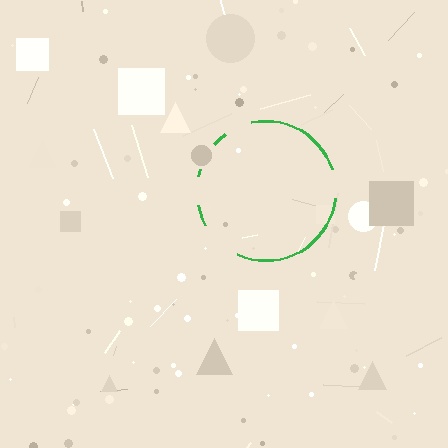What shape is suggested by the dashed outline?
The dashed outline suggests a circle.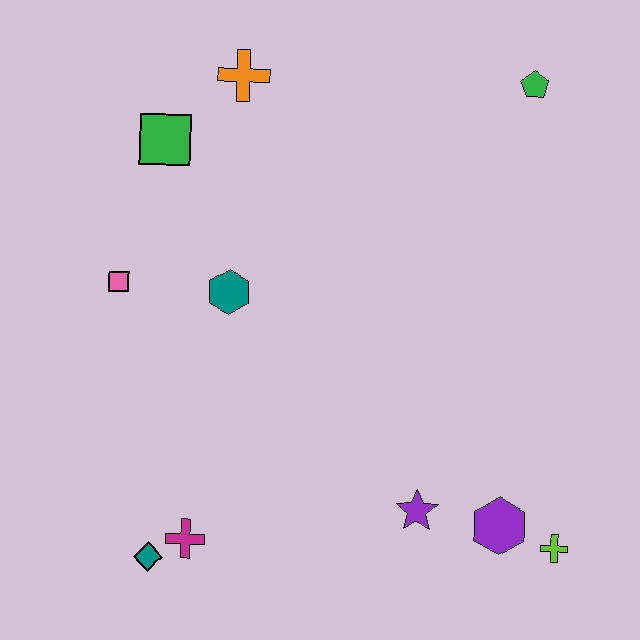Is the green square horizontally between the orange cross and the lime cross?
No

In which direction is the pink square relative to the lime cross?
The pink square is to the left of the lime cross.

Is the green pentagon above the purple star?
Yes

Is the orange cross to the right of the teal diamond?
Yes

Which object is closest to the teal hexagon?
The pink square is closest to the teal hexagon.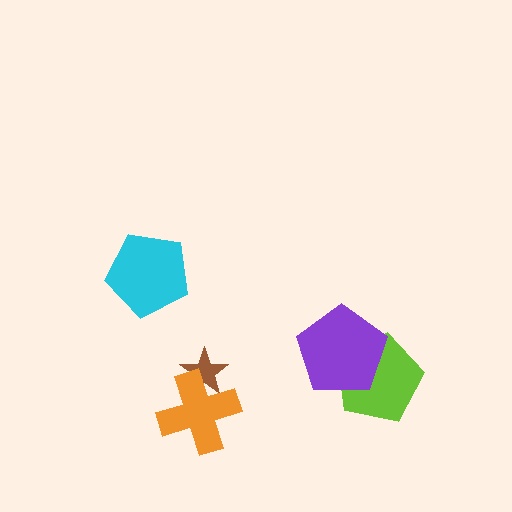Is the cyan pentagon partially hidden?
No, no other shape covers it.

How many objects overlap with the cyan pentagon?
0 objects overlap with the cyan pentagon.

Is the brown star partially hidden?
Yes, it is partially covered by another shape.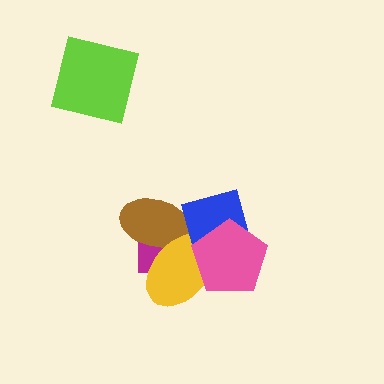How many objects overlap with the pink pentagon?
3 objects overlap with the pink pentagon.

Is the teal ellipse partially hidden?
Yes, it is partially covered by another shape.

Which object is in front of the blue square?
The pink pentagon is in front of the blue square.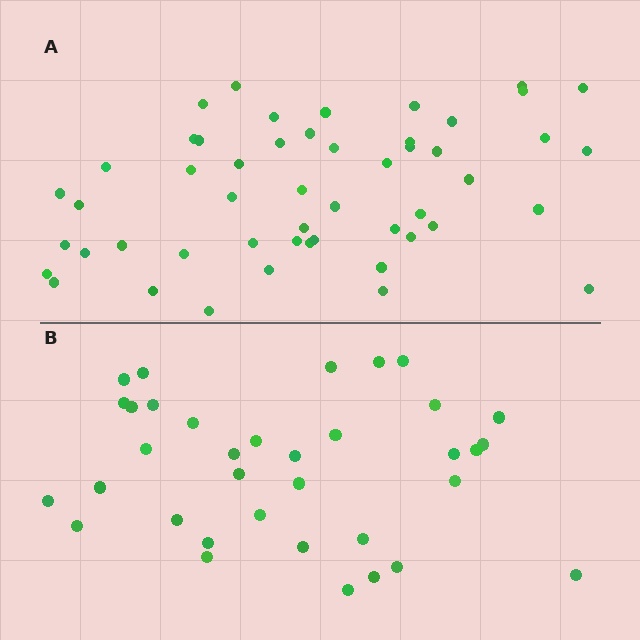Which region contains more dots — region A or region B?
Region A (the top region) has more dots.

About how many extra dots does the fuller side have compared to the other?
Region A has approximately 15 more dots than region B.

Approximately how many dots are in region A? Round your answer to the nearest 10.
About 50 dots. (The exact count is 51, which rounds to 50.)